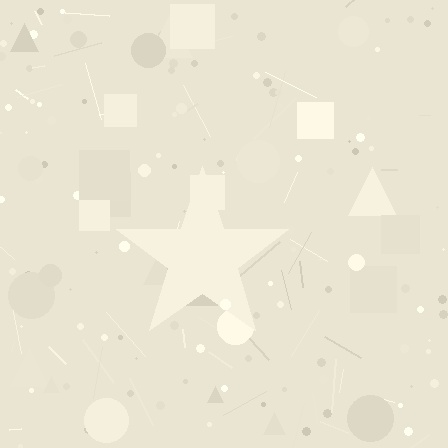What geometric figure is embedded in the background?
A star is embedded in the background.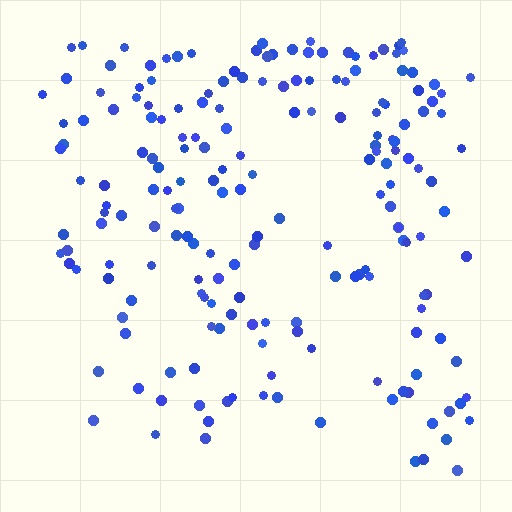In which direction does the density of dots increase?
From bottom to top, with the top side densest.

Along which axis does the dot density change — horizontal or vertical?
Vertical.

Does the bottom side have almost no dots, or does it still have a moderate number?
Still a moderate number, just noticeably fewer than the top.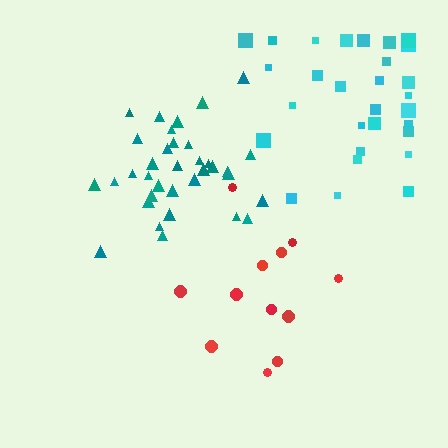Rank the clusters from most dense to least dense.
teal, cyan, red.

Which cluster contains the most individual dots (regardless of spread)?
Teal (35).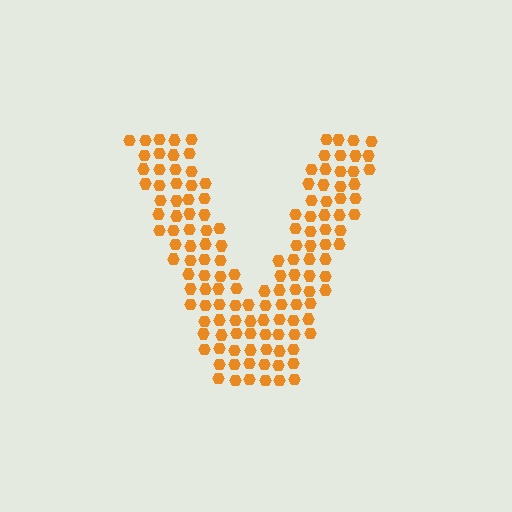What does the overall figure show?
The overall figure shows the letter V.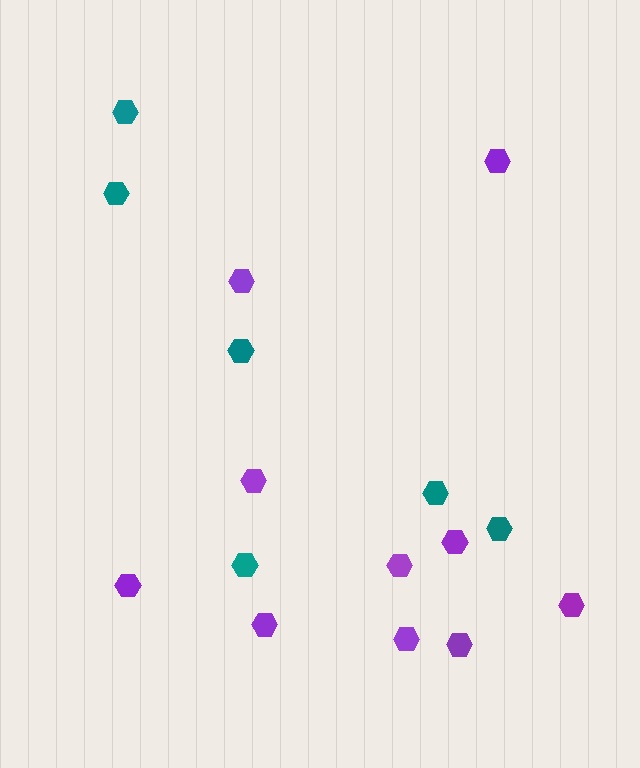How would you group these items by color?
There are 2 groups: one group of teal hexagons (6) and one group of purple hexagons (10).